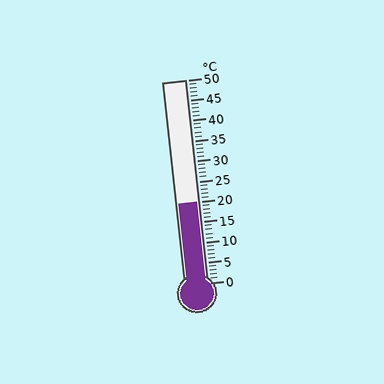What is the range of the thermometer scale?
The thermometer scale ranges from 0°C to 50°C.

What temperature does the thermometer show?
The thermometer shows approximately 20°C.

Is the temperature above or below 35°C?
The temperature is below 35°C.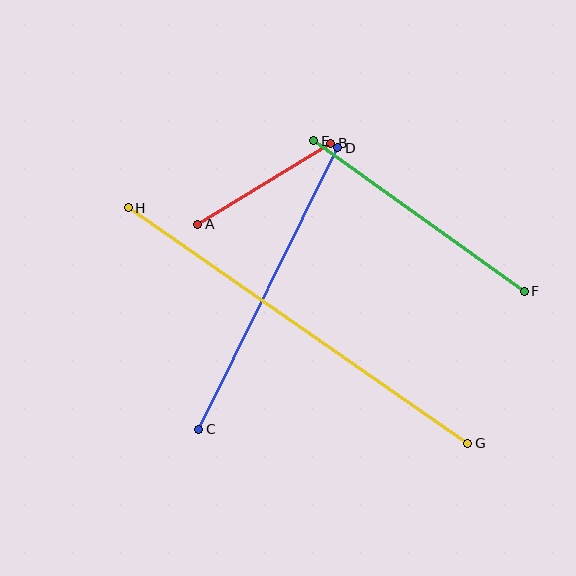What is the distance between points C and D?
The distance is approximately 314 pixels.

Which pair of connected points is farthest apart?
Points G and H are farthest apart.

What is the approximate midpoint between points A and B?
The midpoint is at approximately (264, 184) pixels.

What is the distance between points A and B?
The distance is approximately 155 pixels.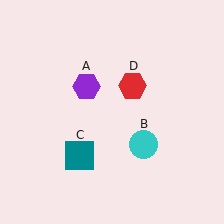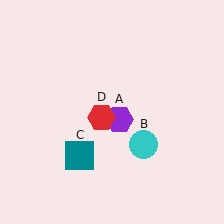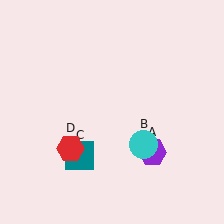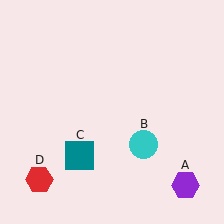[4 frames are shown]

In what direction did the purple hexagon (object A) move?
The purple hexagon (object A) moved down and to the right.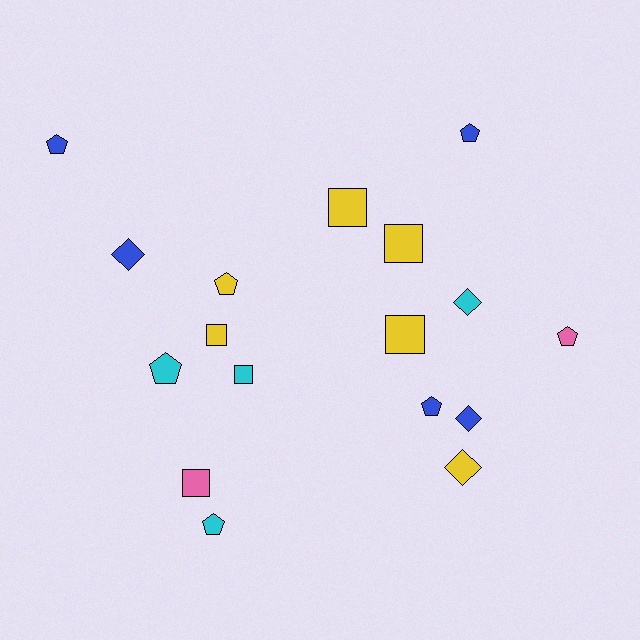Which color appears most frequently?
Yellow, with 6 objects.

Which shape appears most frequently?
Pentagon, with 7 objects.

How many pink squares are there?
There is 1 pink square.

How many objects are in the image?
There are 17 objects.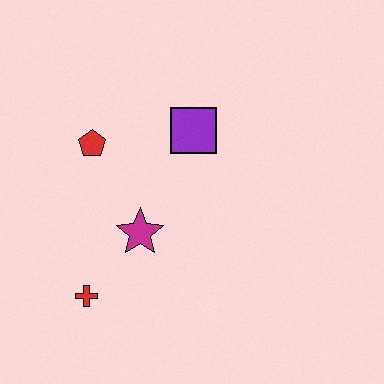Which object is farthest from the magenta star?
The purple square is farthest from the magenta star.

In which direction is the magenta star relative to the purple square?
The magenta star is below the purple square.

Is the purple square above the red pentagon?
Yes